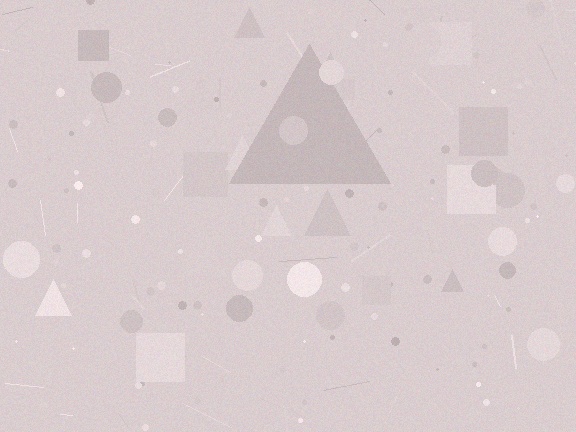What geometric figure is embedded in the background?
A triangle is embedded in the background.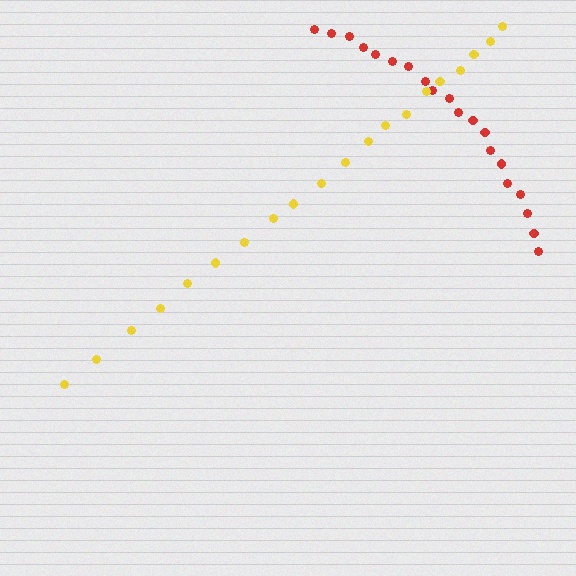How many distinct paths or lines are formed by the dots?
There are 2 distinct paths.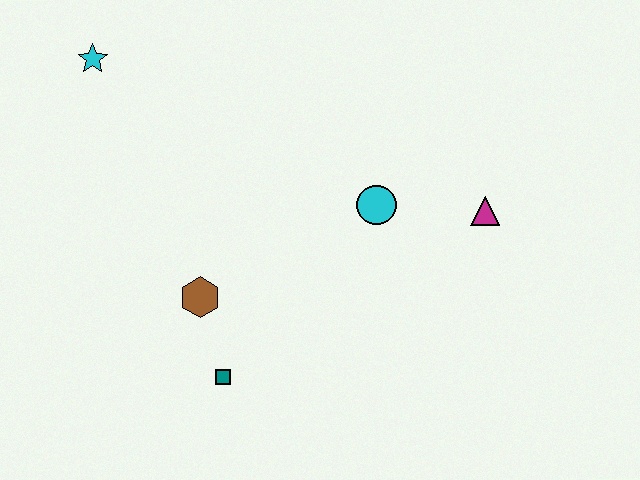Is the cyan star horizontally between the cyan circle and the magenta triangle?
No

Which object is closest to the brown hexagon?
The teal square is closest to the brown hexagon.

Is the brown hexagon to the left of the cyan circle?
Yes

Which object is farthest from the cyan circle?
The cyan star is farthest from the cyan circle.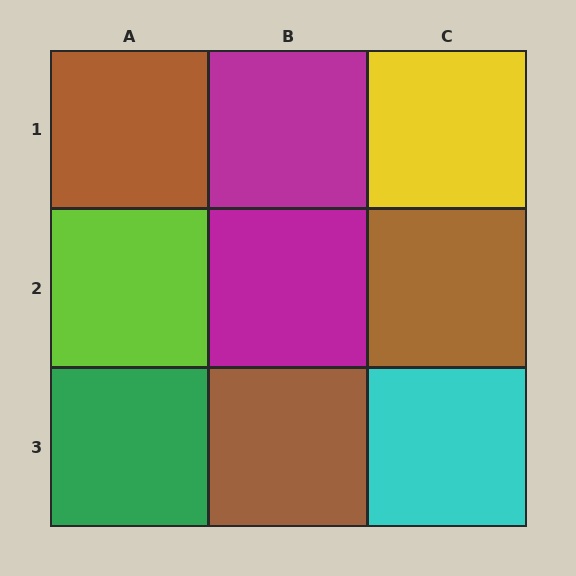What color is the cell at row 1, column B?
Magenta.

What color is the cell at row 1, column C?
Yellow.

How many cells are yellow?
1 cell is yellow.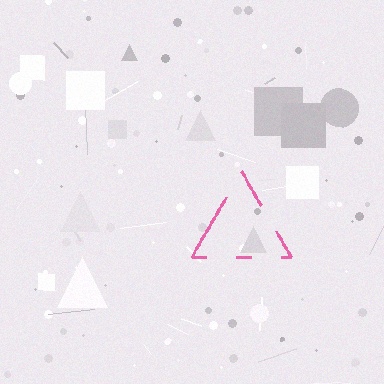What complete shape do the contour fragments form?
The contour fragments form a triangle.